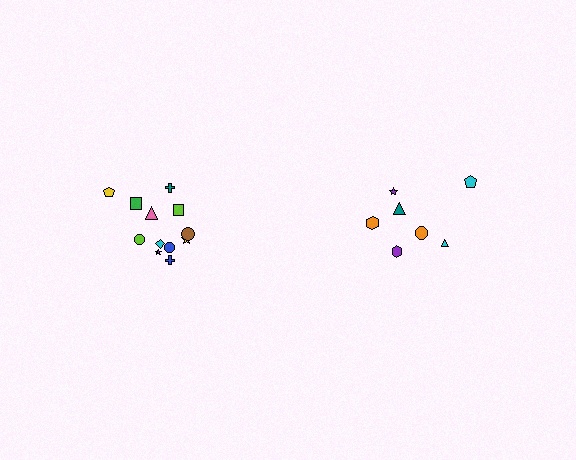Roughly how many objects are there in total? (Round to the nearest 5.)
Roughly 20 objects in total.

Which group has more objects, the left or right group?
The left group.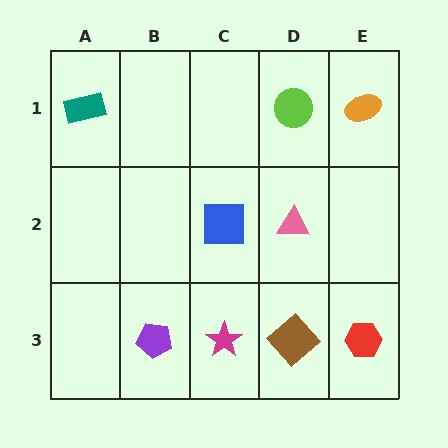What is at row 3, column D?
A brown diamond.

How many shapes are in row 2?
2 shapes.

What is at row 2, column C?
A blue square.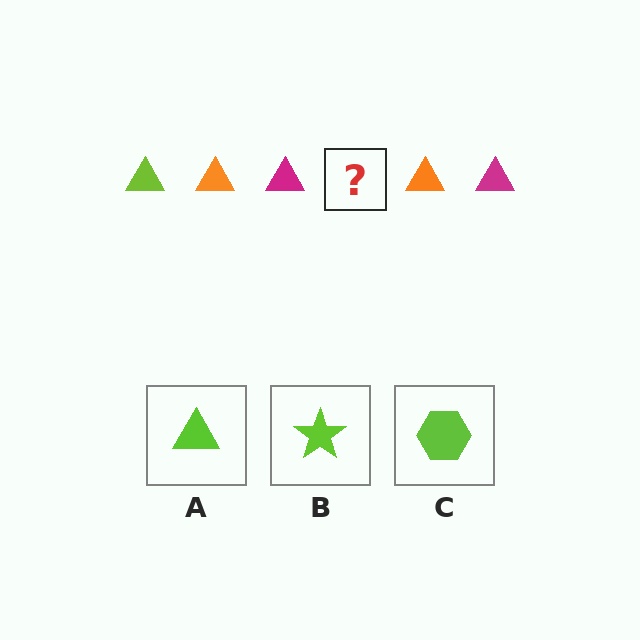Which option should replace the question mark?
Option A.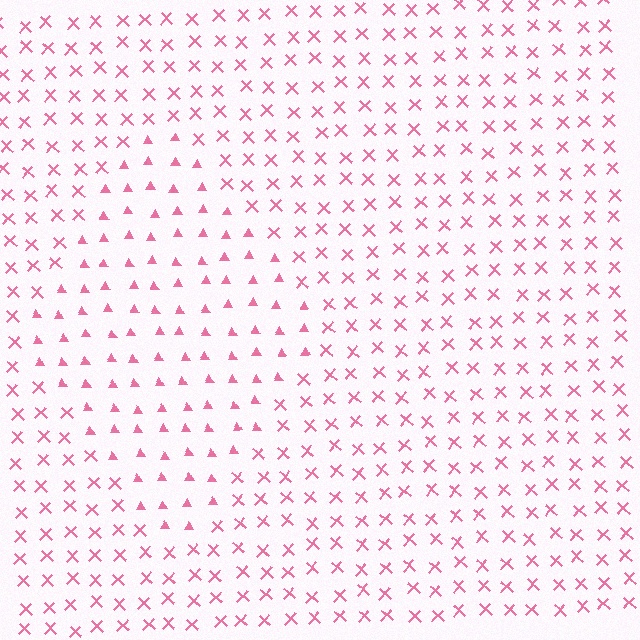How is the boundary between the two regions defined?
The boundary is defined by a change in element shape: triangles inside vs. X marks outside. All elements share the same color and spacing.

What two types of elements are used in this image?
The image uses triangles inside the diamond region and X marks outside it.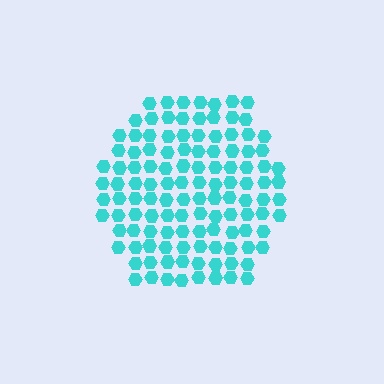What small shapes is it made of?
It is made of small hexagons.